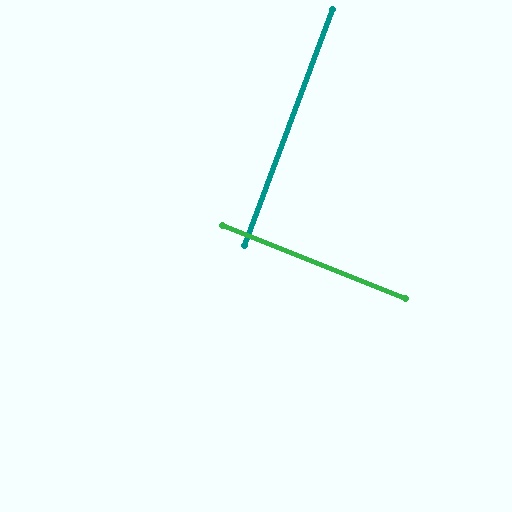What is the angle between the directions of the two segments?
Approximately 89 degrees.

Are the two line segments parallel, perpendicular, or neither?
Perpendicular — they meet at approximately 89°.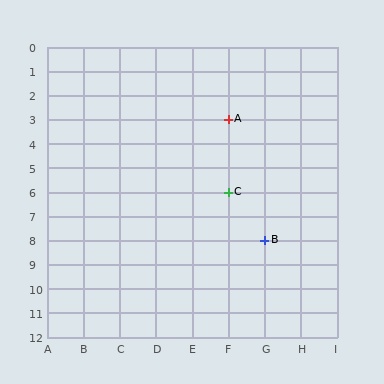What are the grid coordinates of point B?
Point B is at grid coordinates (G, 8).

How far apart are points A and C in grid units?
Points A and C are 3 rows apart.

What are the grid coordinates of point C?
Point C is at grid coordinates (F, 6).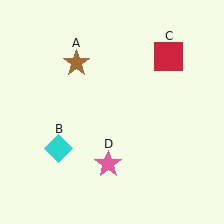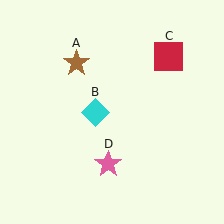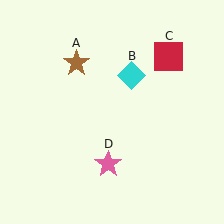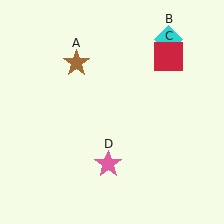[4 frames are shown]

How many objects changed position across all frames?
1 object changed position: cyan diamond (object B).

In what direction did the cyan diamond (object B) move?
The cyan diamond (object B) moved up and to the right.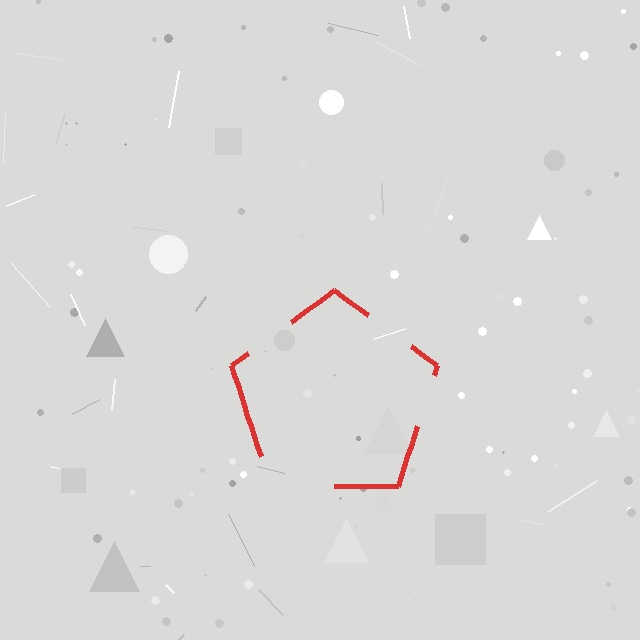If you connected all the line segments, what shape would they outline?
They would outline a pentagon.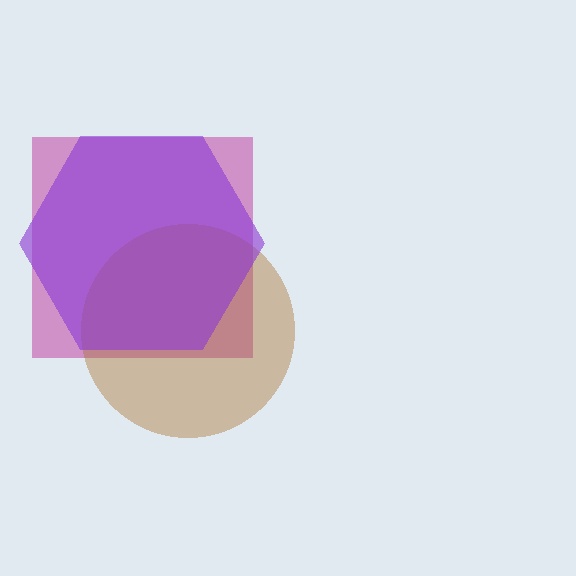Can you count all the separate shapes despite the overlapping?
Yes, there are 3 separate shapes.